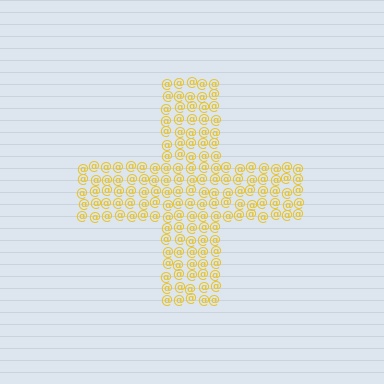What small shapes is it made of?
It is made of small at signs.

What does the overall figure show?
The overall figure shows a cross.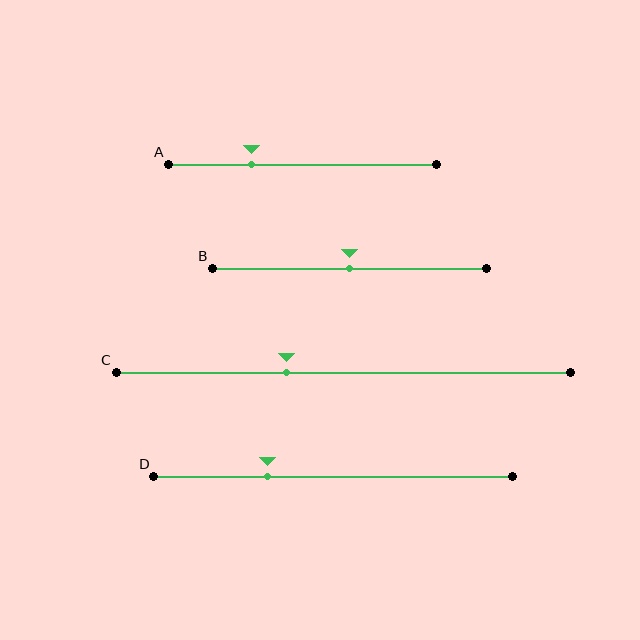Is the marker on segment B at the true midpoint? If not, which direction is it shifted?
Yes, the marker on segment B is at the true midpoint.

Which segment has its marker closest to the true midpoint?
Segment B has its marker closest to the true midpoint.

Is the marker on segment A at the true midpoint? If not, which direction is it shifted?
No, the marker on segment A is shifted to the left by about 19% of the segment length.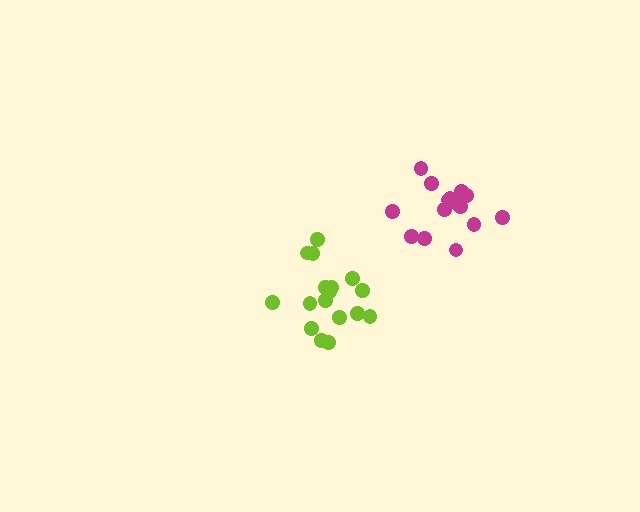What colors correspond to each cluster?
The clusters are colored: lime, magenta.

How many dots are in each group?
Group 1: 17 dots, Group 2: 16 dots (33 total).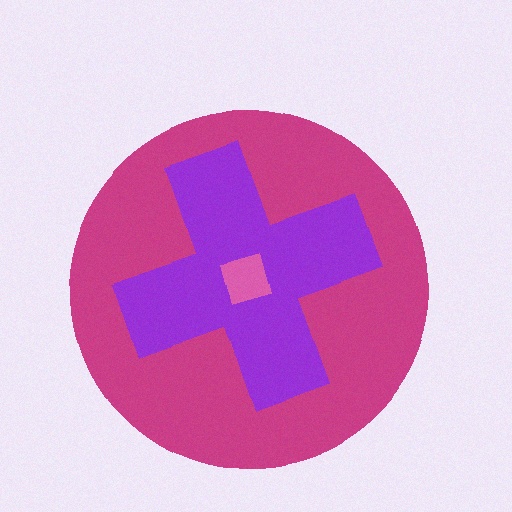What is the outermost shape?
The magenta circle.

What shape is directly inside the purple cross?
The pink square.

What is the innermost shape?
The pink square.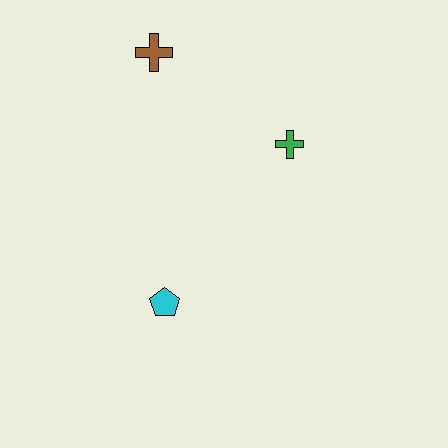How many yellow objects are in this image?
There are no yellow objects.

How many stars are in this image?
There are no stars.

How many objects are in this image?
There are 3 objects.